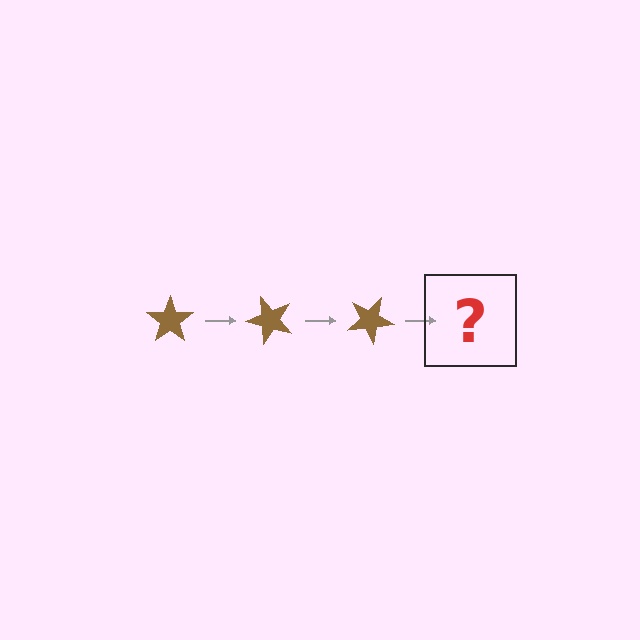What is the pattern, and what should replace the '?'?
The pattern is that the star rotates 50 degrees each step. The '?' should be a brown star rotated 150 degrees.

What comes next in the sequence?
The next element should be a brown star rotated 150 degrees.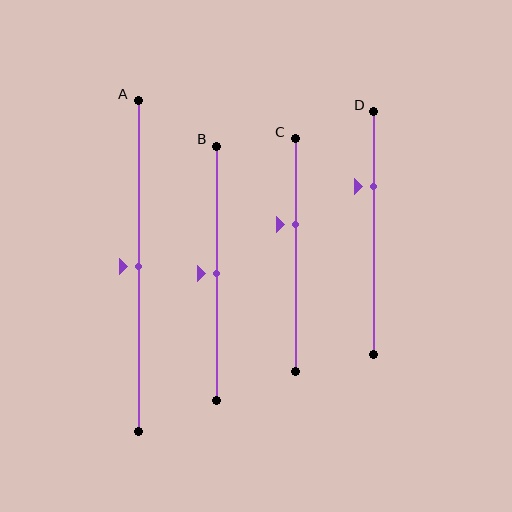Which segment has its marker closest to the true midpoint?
Segment A has its marker closest to the true midpoint.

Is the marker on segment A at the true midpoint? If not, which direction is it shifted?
Yes, the marker on segment A is at the true midpoint.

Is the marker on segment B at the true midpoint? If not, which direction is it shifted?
Yes, the marker on segment B is at the true midpoint.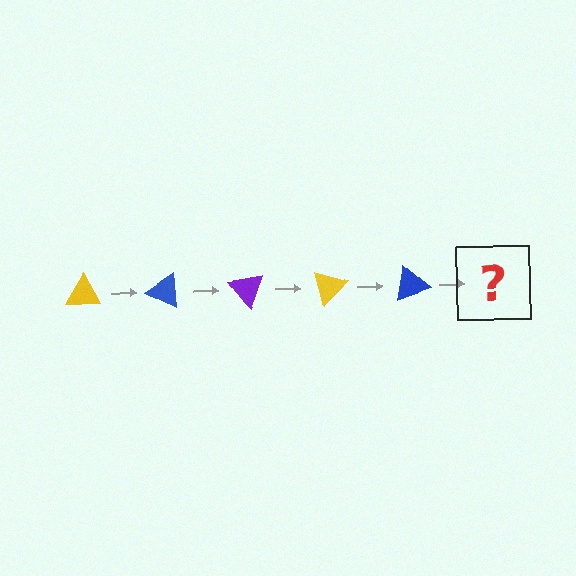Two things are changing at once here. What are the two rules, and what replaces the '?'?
The two rules are that it rotates 25 degrees each step and the color cycles through yellow, blue, and purple. The '?' should be a purple triangle, rotated 125 degrees from the start.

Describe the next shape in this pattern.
It should be a purple triangle, rotated 125 degrees from the start.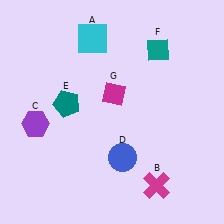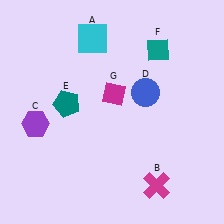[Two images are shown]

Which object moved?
The blue circle (D) moved up.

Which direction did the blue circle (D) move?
The blue circle (D) moved up.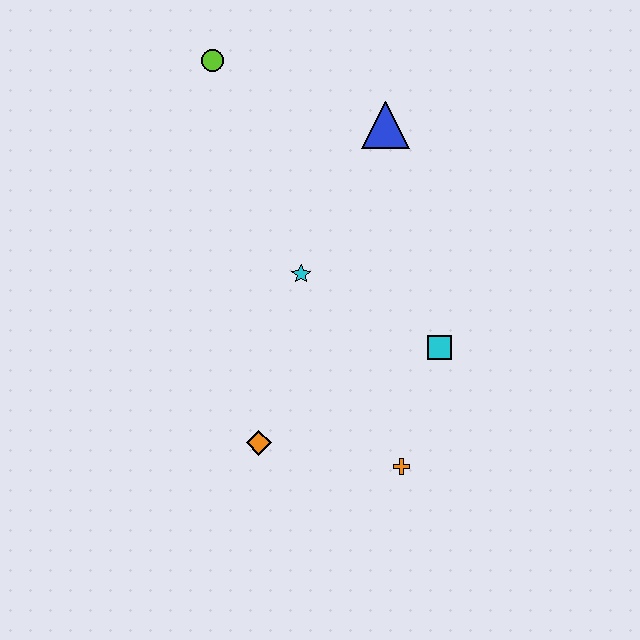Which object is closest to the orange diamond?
The orange cross is closest to the orange diamond.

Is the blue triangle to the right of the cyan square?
No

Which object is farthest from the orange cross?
The lime circle is farthest from the orange cross.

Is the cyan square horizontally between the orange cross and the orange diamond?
No